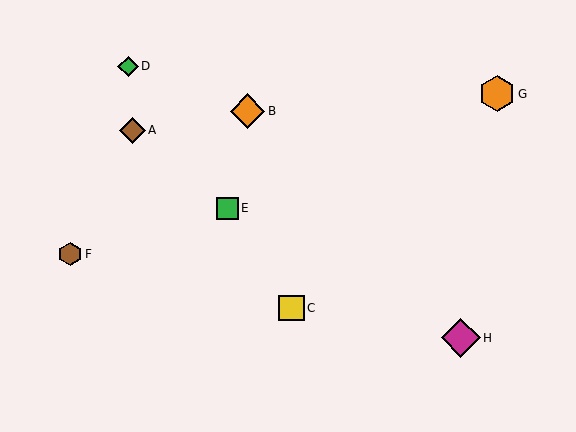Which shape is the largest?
The magenta diamond (labeled H) is the largest.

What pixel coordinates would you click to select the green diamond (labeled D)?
Click at (128, 66) to select the green diamond D.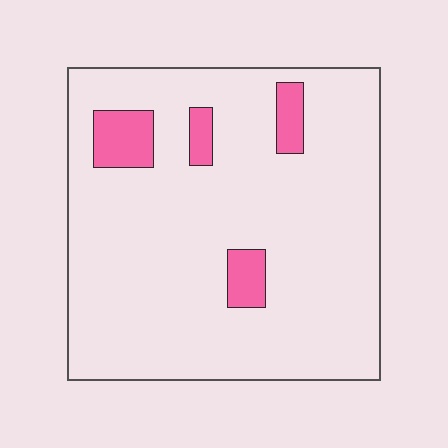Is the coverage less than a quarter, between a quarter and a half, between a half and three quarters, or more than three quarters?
Less than a quarter.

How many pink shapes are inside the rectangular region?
4.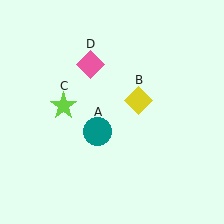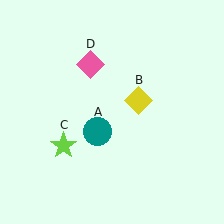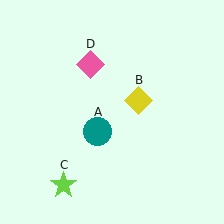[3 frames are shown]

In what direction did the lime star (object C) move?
The lime star (object C) moved down.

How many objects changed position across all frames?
1 object changed position: lime star (object C).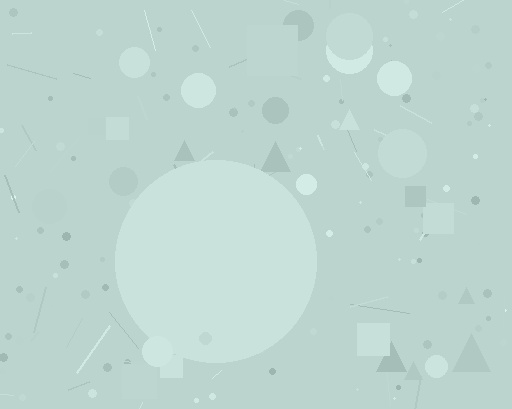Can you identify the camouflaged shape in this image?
The camouflaged shape is a circle.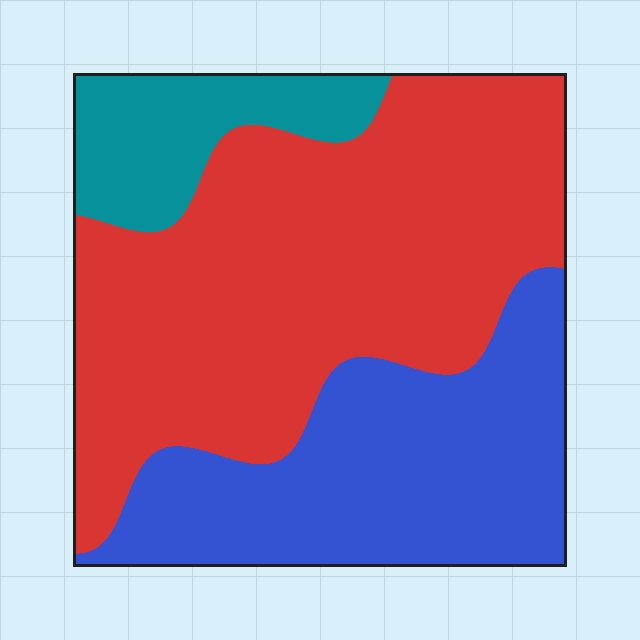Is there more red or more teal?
Red.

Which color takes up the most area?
Red, at roughly 55%.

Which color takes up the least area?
Teal, at roughly 10%.